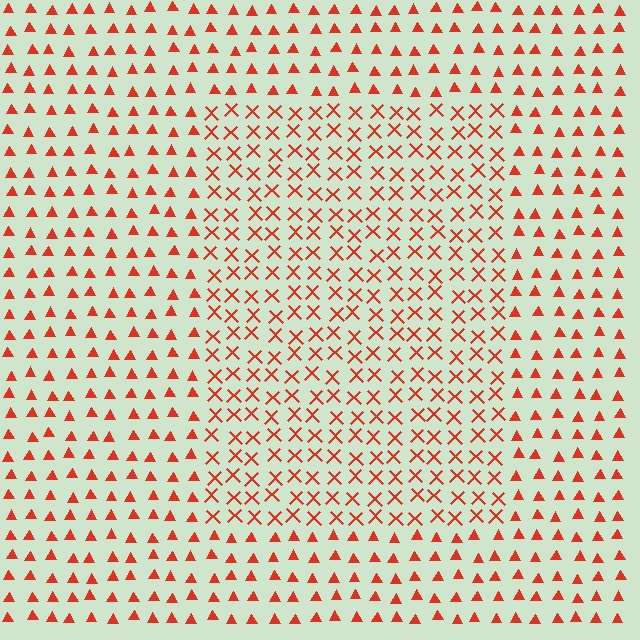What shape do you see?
I see a rectangle.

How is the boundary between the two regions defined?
The boundary is defined by a change in element shape: X marks inside vs. triangles outside. All elements share the same color and spacing.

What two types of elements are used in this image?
The image uses X marks inside the rectangle region and triangles outside it.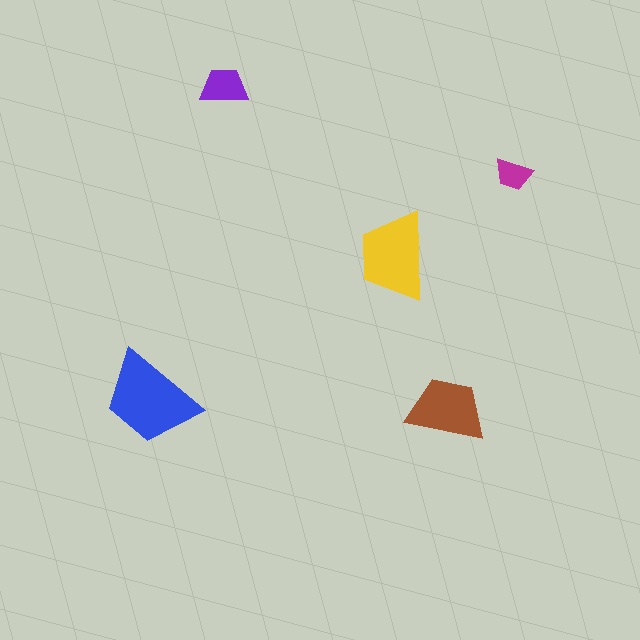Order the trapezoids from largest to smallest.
the blue one, the yellow one, the brown one, the purple one, the magenta one.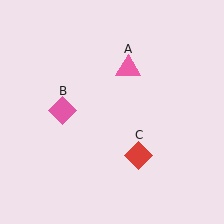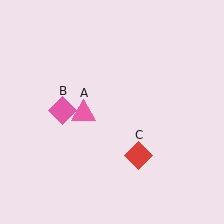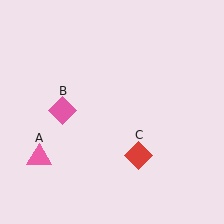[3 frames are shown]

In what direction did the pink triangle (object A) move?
The pink triangle (object A) moved down and to the left.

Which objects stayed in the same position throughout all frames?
Pink diamond (object B) and red diamond (object C) remained stationary.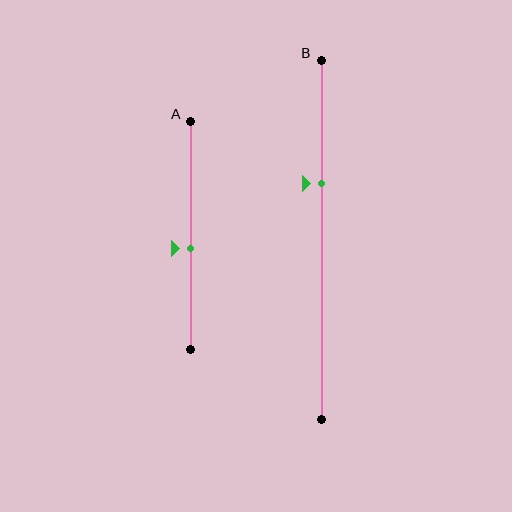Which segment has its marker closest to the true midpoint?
Segment A has its marker closest to the true midpoint.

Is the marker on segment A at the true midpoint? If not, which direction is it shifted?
No, the marker on segment A is shifted downward by about 6% of the segment length.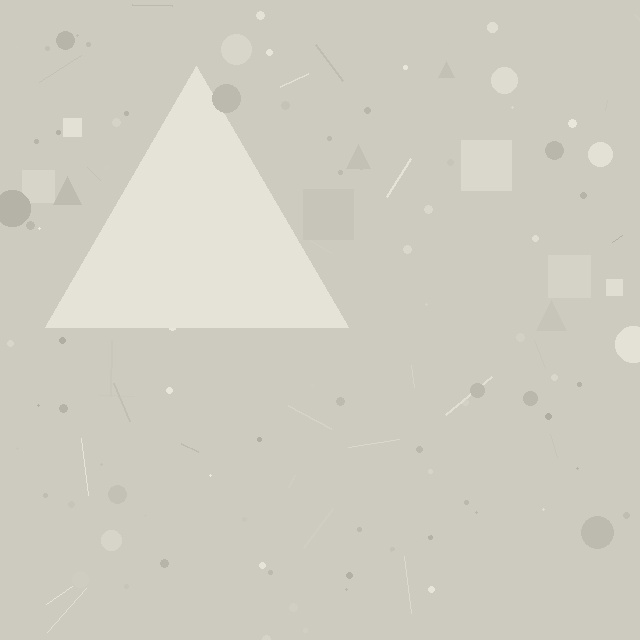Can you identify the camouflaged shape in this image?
The camouflaged shape is a triangle.